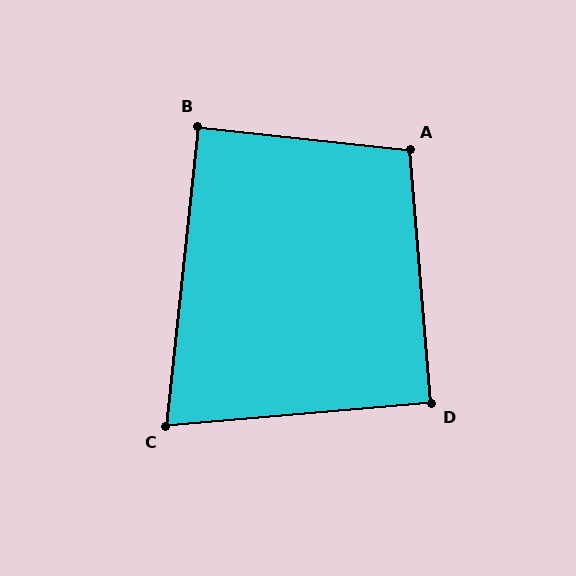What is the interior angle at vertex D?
Approximately 90 degrees (approximately right).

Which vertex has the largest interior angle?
A, at approximately 101 degrees.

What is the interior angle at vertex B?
Approximately 90 degrees (approximately right).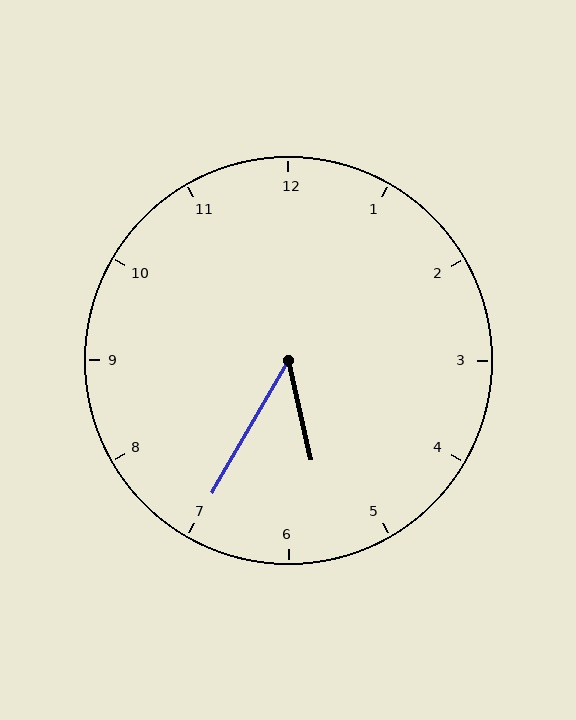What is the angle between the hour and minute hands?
Approximately 42 degrees.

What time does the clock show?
5:35.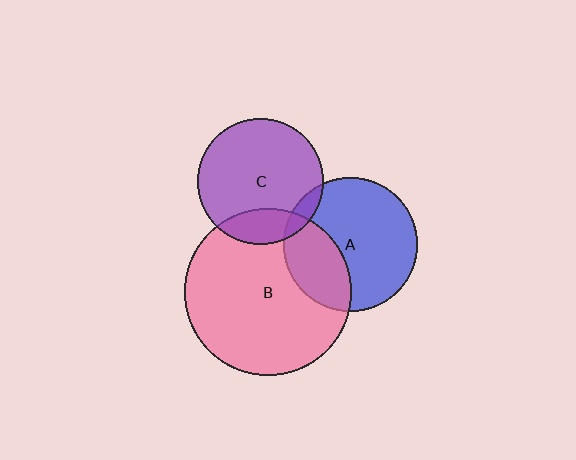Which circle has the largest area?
Circle B (pink).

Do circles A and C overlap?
Yes.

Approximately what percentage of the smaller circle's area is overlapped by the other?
Approximately 10%.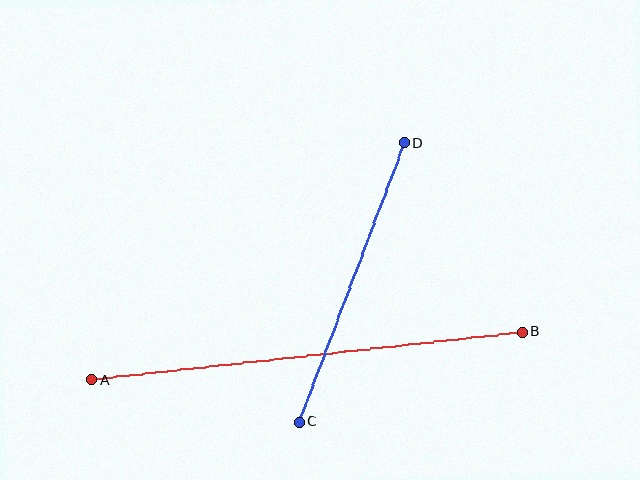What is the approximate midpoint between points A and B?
The midpoint is at approximately (307, 356) pixels.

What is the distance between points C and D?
The distance is approximately 298 pixels.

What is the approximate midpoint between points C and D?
The midpoint is at approximately (352, 283) pixels.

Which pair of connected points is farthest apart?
Points A and B are farthest apart.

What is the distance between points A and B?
The distance is approximately 433 pixels.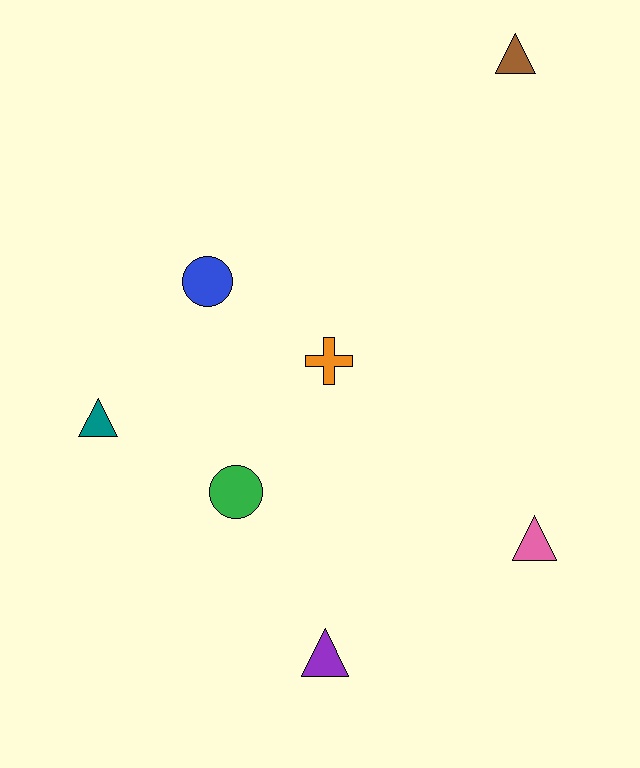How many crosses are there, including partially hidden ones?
There is 1 cross.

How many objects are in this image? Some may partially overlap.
There are 7 objects.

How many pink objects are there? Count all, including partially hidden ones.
There is 1 pink object.